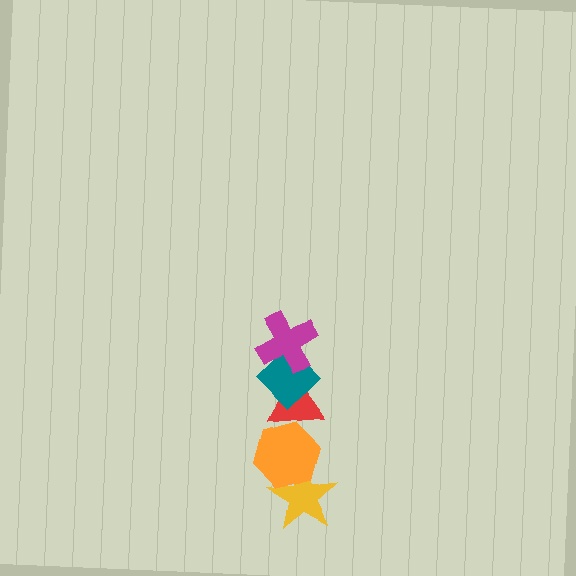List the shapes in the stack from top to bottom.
From top to bottom: the magenta cross, the teal diamond, the red triangle, the orange hexagon, the yellow star.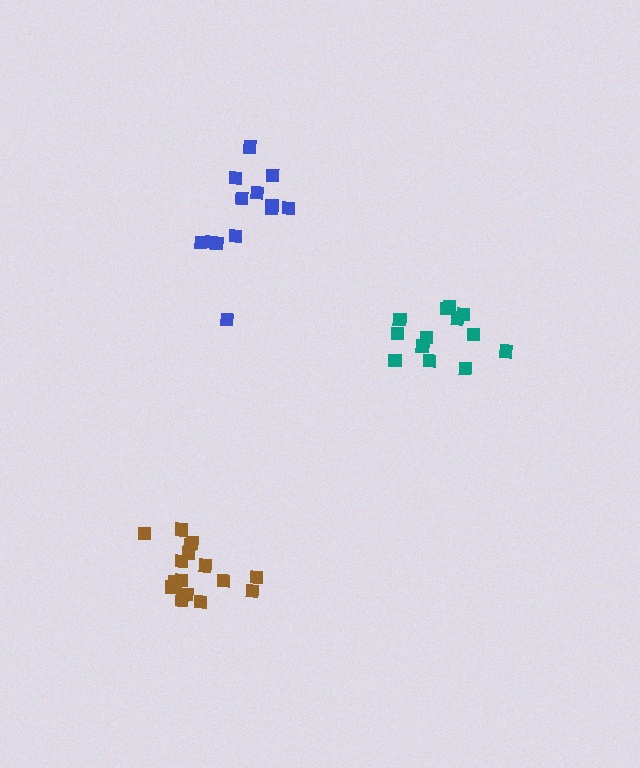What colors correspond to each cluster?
The clusters are colored: teal, blue, brown.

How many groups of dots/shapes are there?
There are 3 groups.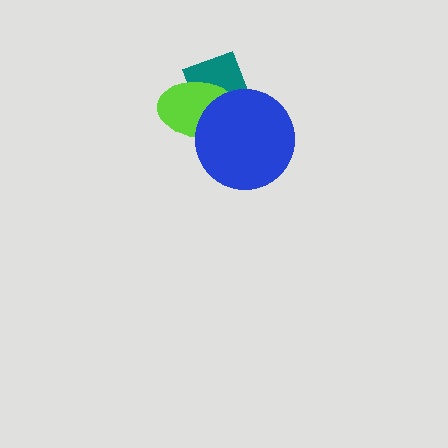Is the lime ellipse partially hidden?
Yes, it is partially covered by another shape.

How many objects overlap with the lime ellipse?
2 objects overlap with the lime ellipse.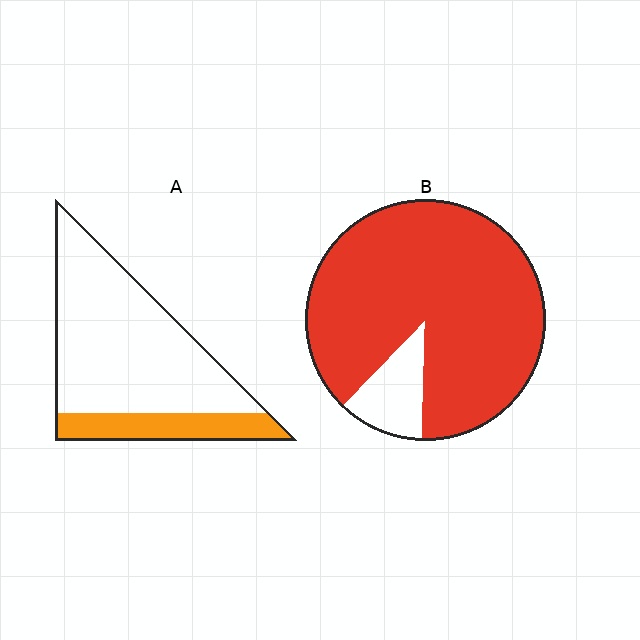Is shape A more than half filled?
No.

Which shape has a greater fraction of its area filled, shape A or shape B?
Shape B.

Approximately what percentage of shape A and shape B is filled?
A is approximately 20% and B is approximately 90%.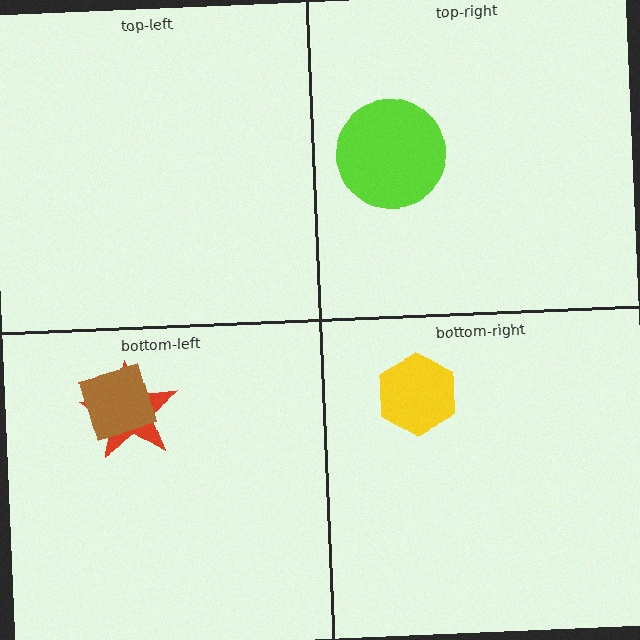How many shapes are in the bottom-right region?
1.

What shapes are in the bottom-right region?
The yellow hexagon.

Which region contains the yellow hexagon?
The bottom-right region.